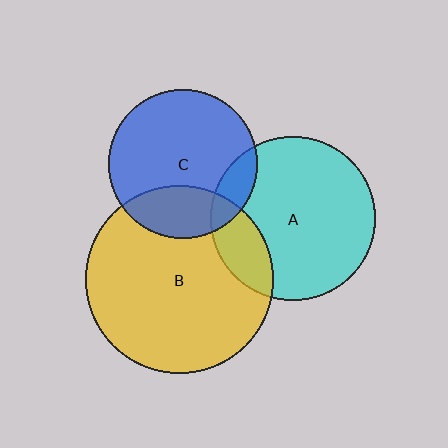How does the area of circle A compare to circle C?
Approximately 1.2 times.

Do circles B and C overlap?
Yes.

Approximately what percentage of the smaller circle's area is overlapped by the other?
Approximately 25%.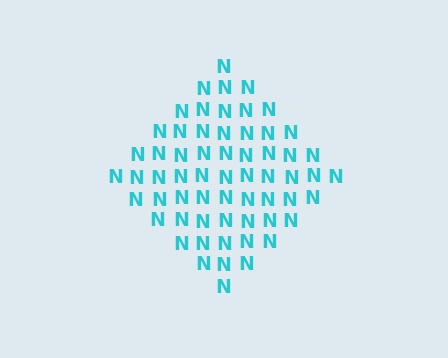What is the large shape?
The large shape is a diamond.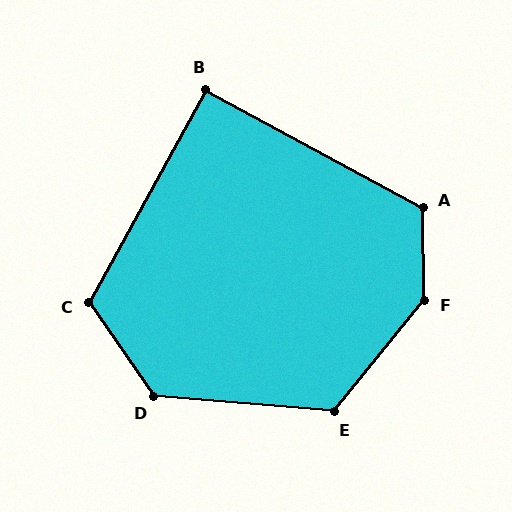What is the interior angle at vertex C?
Approximately 117 degrees (obtuse).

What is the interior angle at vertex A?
Approximately 119 degrees (obtuse).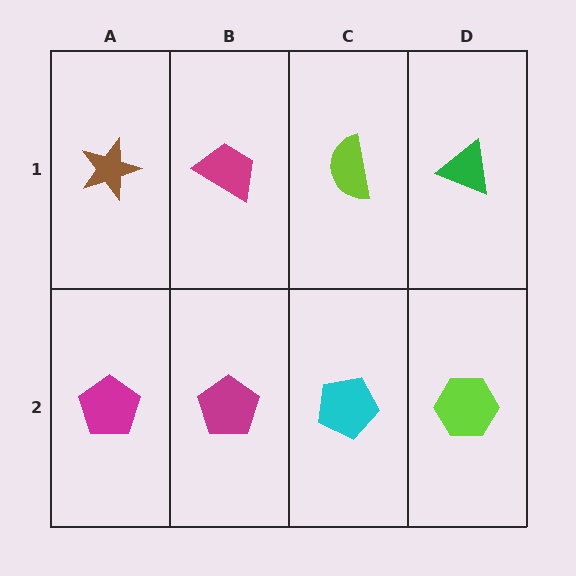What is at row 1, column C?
A lime semicircle.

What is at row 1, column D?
A green triangle.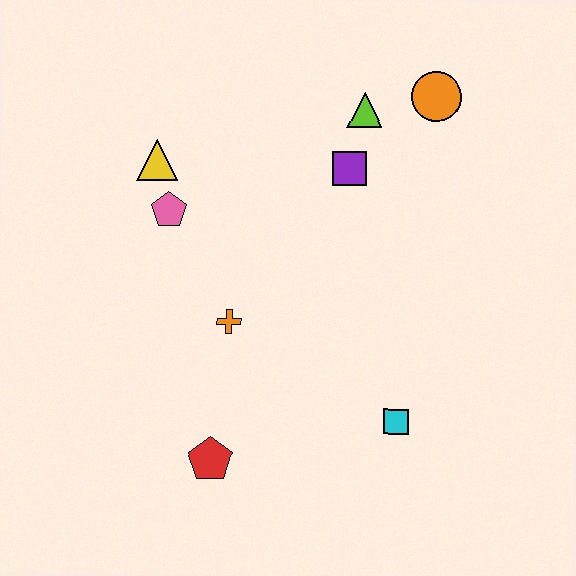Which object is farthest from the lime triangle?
The red pentagon is farthest from the lime triangle.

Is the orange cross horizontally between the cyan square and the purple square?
No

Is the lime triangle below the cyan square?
No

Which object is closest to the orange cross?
The pink pentagon is closest to the orange cross.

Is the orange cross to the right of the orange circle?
No